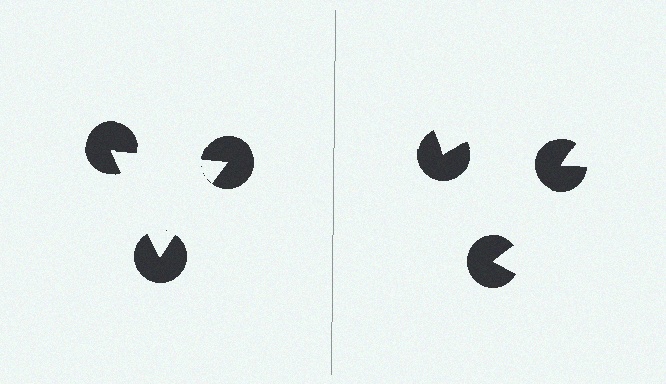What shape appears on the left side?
An illusory triangle.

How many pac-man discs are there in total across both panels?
6 — 3 on each side.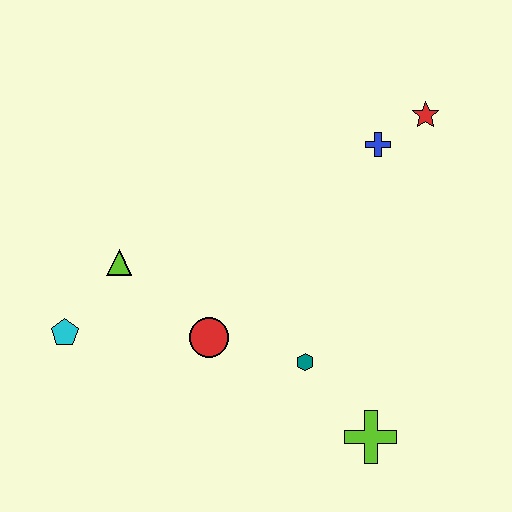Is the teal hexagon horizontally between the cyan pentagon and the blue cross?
Yes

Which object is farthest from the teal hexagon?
The red star is farthest from the teal hexagon.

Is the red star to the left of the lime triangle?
No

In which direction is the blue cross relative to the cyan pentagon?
The blue cross is to the right of the cyan pentagon.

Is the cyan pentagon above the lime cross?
Yes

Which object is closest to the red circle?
The teal hexagon is closest to the red circle.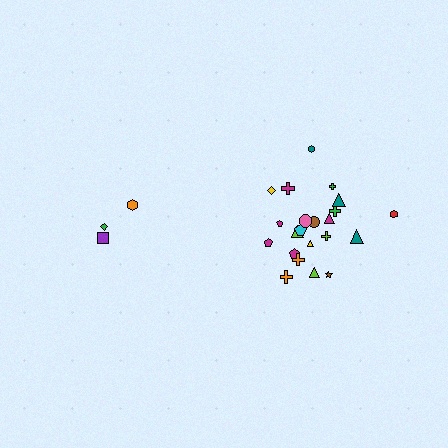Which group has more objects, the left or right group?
The right group.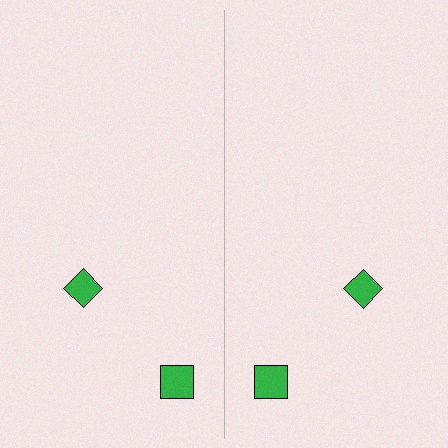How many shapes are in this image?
There are 4 shapes in this image.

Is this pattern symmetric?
Yes, this pattern has bilateral (reflection) symmetry.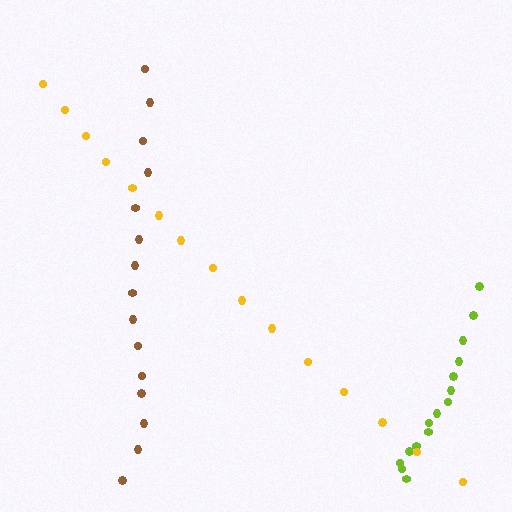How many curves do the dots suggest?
There are 3 distinct paths.